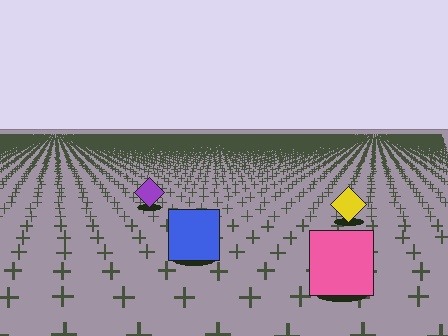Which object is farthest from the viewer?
The purple diamond is farthest from the viewer. It appears smaller and the ground texture around it is denser.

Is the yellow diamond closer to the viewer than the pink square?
No. The pink square is closer — you can tell from the texture gradient: the ground texture is coarser near it.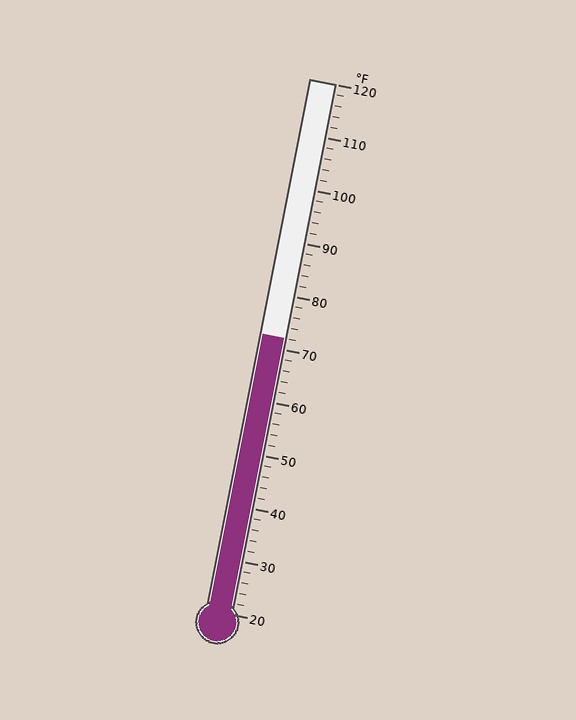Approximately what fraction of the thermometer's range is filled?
The thermometer is filled to approximately 50% of its range.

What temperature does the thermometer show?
The thermometer shows approximately 72°F.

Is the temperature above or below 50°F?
The temperature is above 50°F.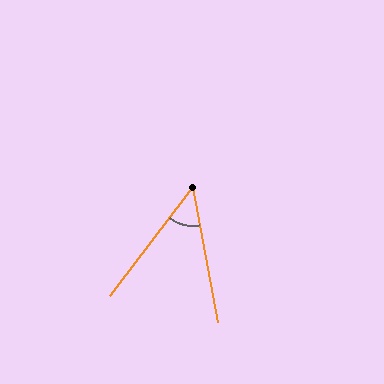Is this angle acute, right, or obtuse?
It is acute.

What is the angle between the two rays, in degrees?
Approximately 48 degrees.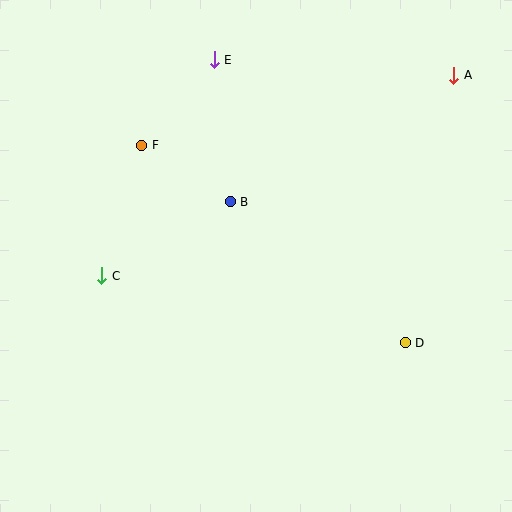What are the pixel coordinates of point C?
Point C is at (102, 276).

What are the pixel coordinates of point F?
Point F is at (142, 145).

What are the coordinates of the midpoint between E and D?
The midpoint between E and D is at (310, 201).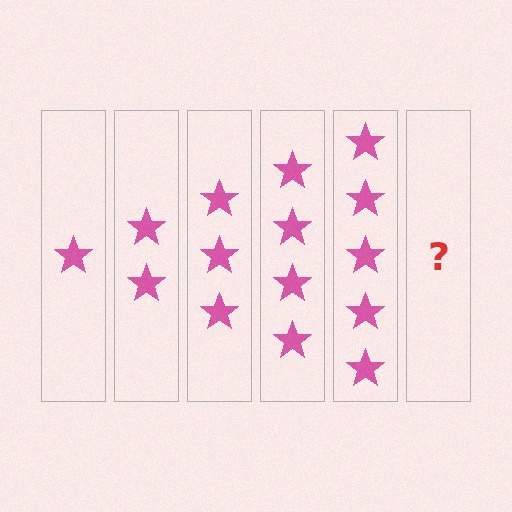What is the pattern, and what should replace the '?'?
The pattern is that each step adds one more star. The '?' should be 6 stars.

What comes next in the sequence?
The next element should be 6 stars.